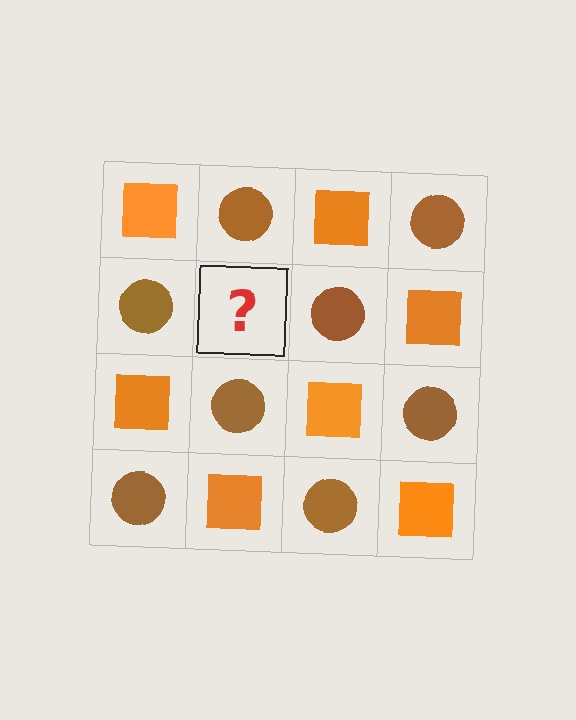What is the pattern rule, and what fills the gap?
The rule is that it alternates orange square and brown circle in a checkerboard pattern. The gap should be filled with an orange square.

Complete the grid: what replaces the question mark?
The question mark should be replaced with an orange square.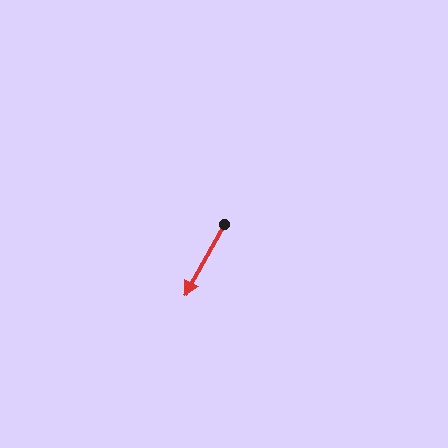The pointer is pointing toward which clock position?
Roughly 7 o'clock.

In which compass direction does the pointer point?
Southwest.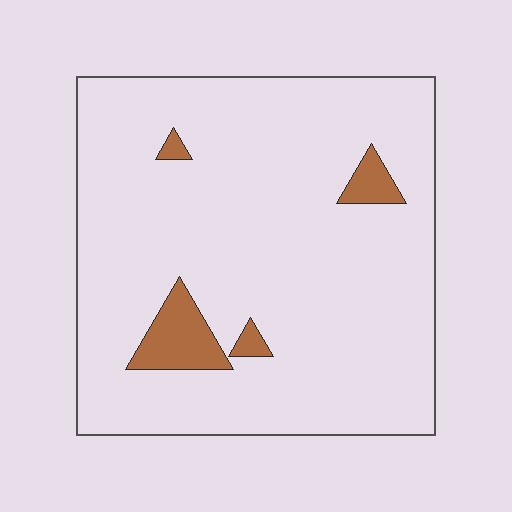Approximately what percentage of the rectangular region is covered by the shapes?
Approximately 5%.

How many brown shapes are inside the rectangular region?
4.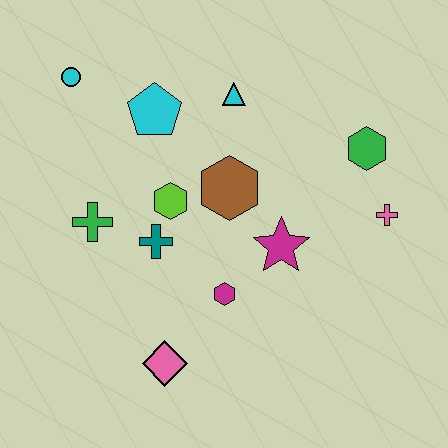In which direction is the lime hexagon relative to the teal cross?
The lime hexagon is above the teal cross.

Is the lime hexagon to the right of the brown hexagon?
No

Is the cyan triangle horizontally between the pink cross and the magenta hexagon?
Yes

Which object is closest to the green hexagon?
The pink cross is closest to the green hexagon.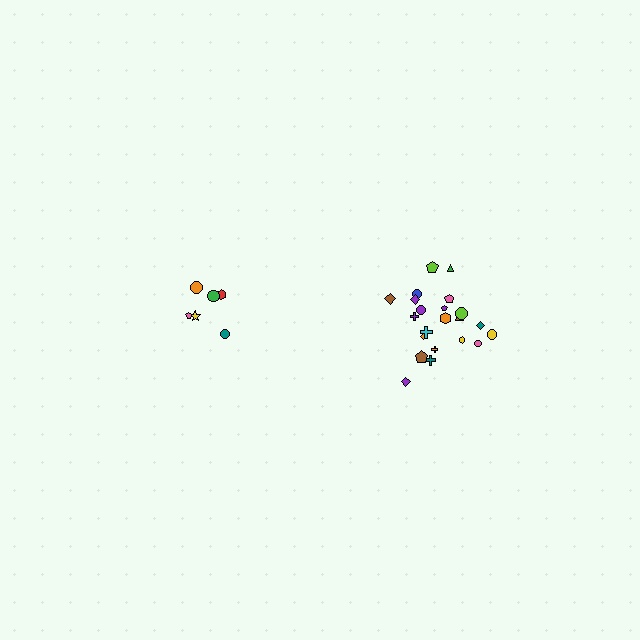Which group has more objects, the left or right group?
The right group.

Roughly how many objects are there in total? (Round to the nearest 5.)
Roughly 30 objects in total.